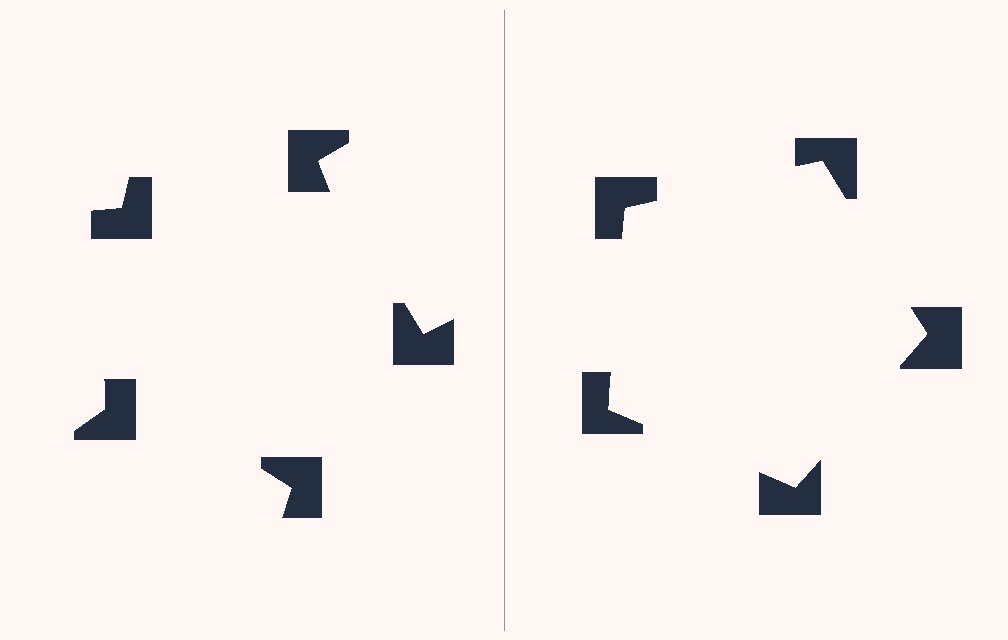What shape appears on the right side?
An illusory pentagon.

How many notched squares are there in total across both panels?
10 — 5 on each side.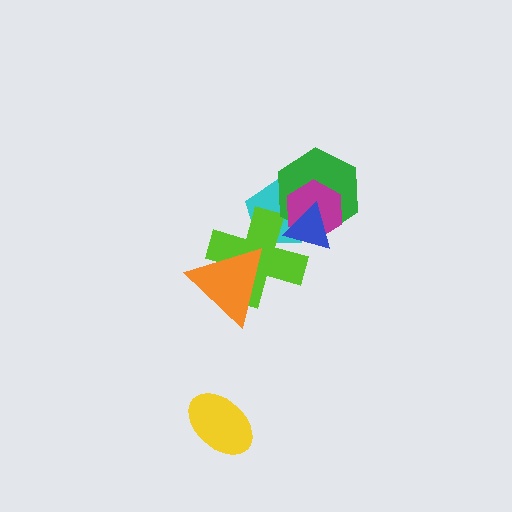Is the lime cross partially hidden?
Yes, it is partially covered by another shape.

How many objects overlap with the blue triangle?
4 objects overlap with the blue triangle.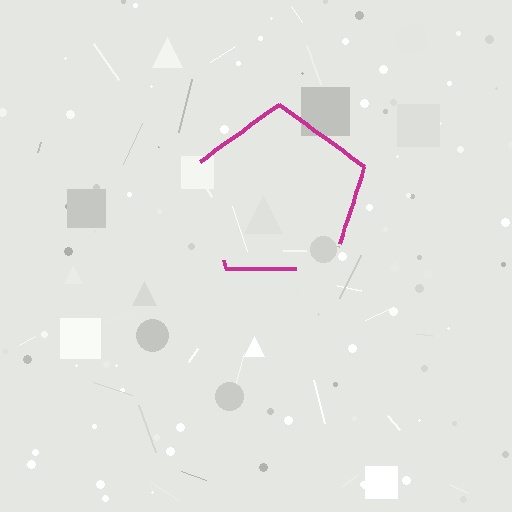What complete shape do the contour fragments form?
The contour fragments form a pentagon.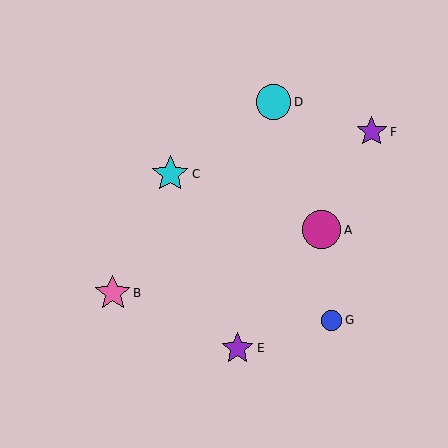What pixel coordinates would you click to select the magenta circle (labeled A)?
Click at (322, 230) to select the magenta circle A.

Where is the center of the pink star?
The center of the pink star is at (113, 293).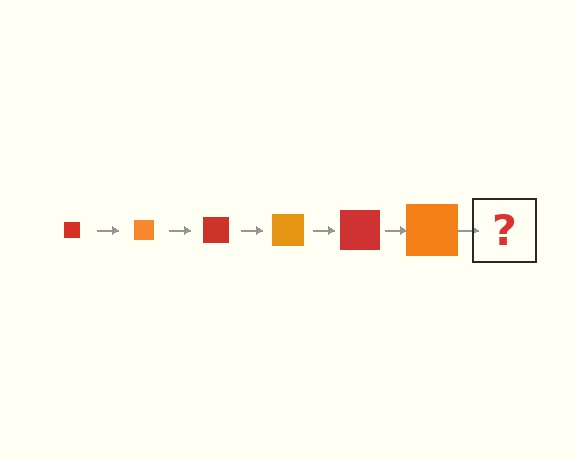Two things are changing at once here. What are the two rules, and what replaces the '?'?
The two rules are that the square grows larger each step and the color cycles through red and orange. The '?' should be a red square, larger than the previous one.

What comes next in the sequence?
The next element should be a red square, larger than the previous one.